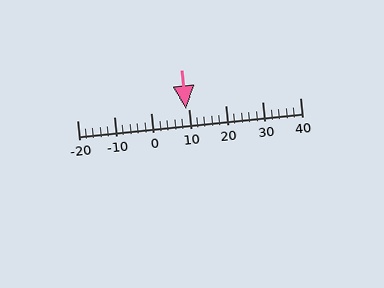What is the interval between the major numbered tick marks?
The major tick marks are spaced 10 units apart.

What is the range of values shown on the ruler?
The ruler shows values from -20 to 40.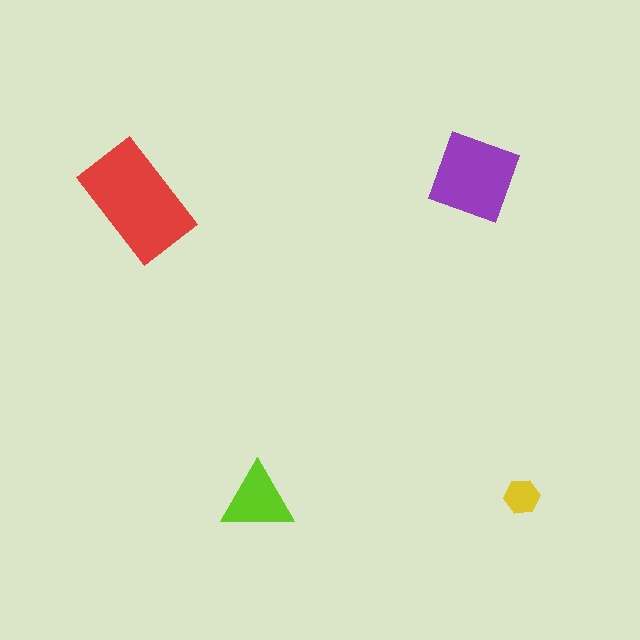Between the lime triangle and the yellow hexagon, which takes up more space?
The lime triangle.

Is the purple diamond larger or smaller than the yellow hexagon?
Larger.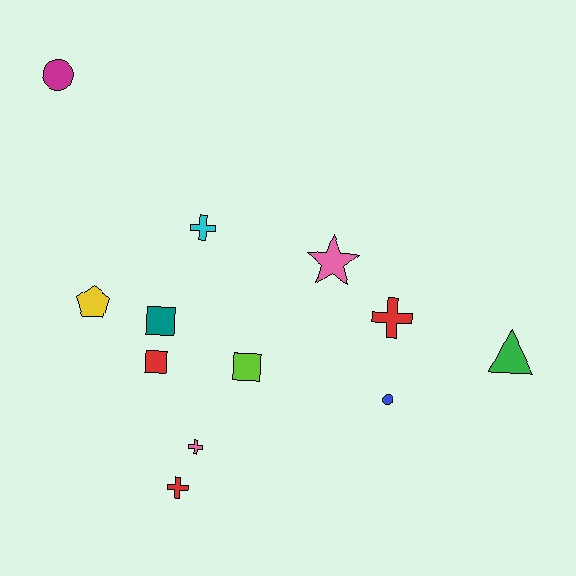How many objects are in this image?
There are 12 objects.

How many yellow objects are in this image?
There is 1 yellow object.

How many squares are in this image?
There are 3 squares.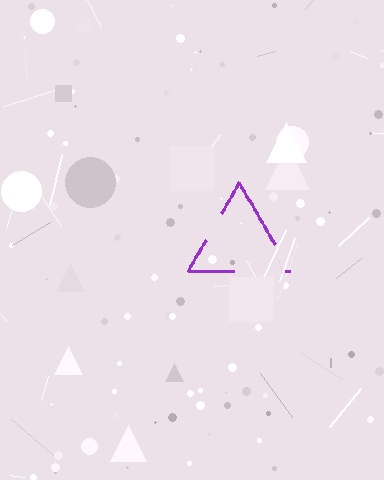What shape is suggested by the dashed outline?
The dashed outline suggests a triangle.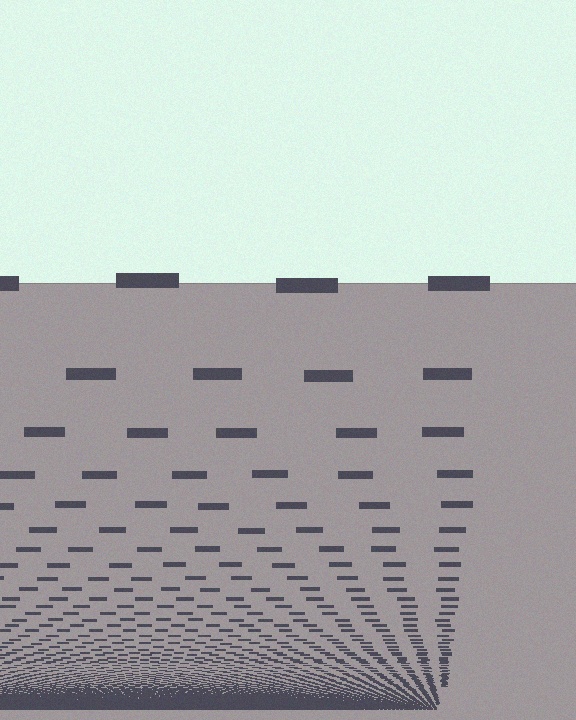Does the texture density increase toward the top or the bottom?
Density increases toward the bottom.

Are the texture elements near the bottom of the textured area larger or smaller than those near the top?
Smaller. The gradient is inverted — elements near the bottom are smaller and denser.